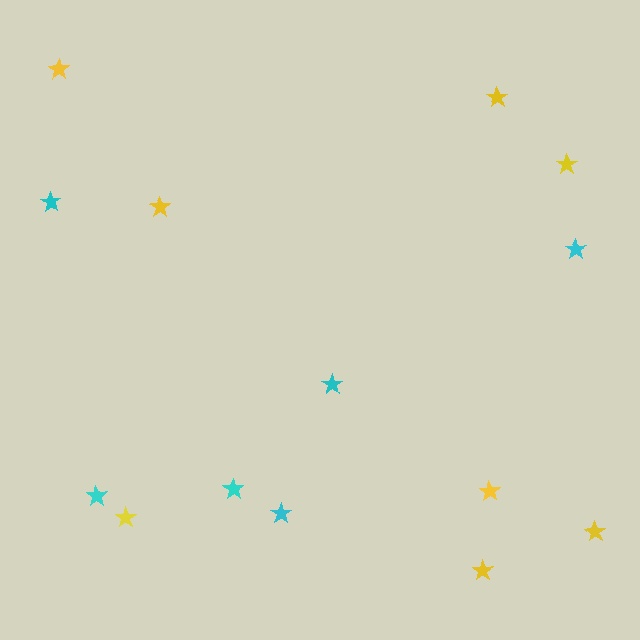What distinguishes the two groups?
There are 2 groups: one group of yellow stars (8) and one group of cyan stars (6).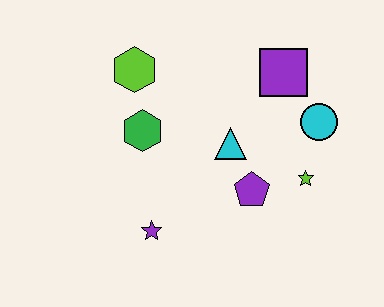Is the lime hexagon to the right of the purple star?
No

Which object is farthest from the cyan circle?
The purple star is farthest from the cyan circle.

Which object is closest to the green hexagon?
The lime hexagon is closest to the green hexagon.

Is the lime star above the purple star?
Yes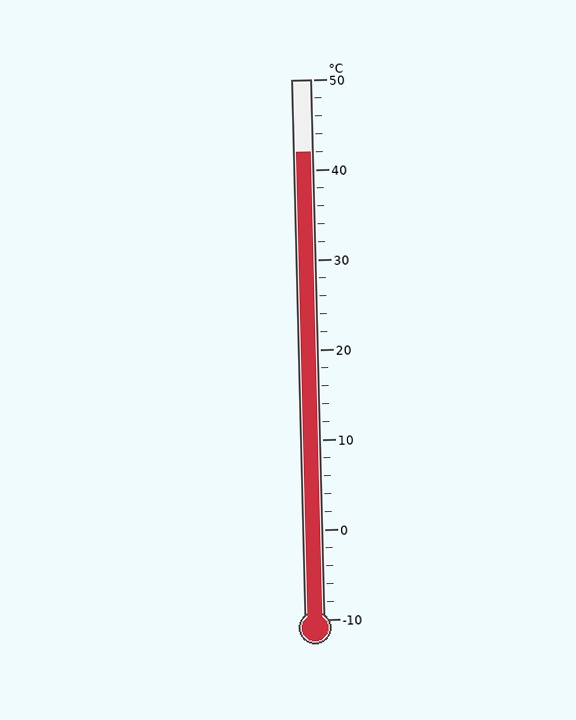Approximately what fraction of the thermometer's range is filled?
The thermometer is filled to approximately 85% of its range.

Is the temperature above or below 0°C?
The temperature is above 0°C.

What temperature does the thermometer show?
The thermometer shows approximately 42°C.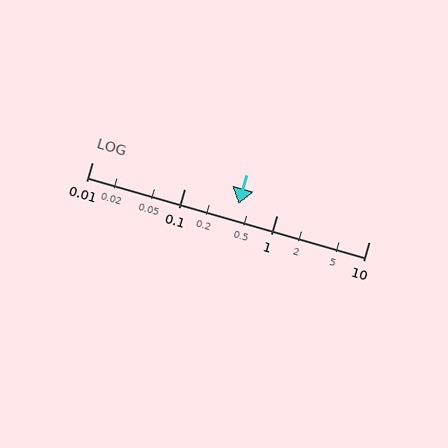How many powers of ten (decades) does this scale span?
The scale spans 3 decades, from 0.01 to 10.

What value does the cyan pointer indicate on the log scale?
The pointer indicates approximately 0.39.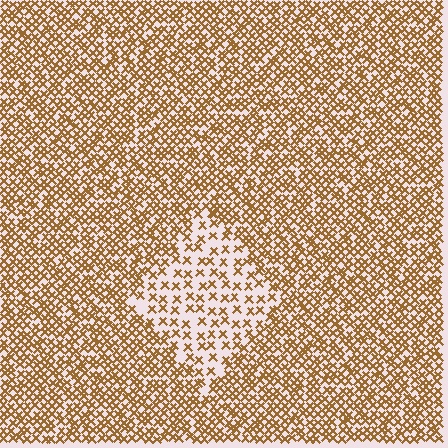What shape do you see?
I see a diamond.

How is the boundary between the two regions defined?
The boundary is defined by a change in element density (approximately 2.3x ratio). All elements are the same color, size, and shape.